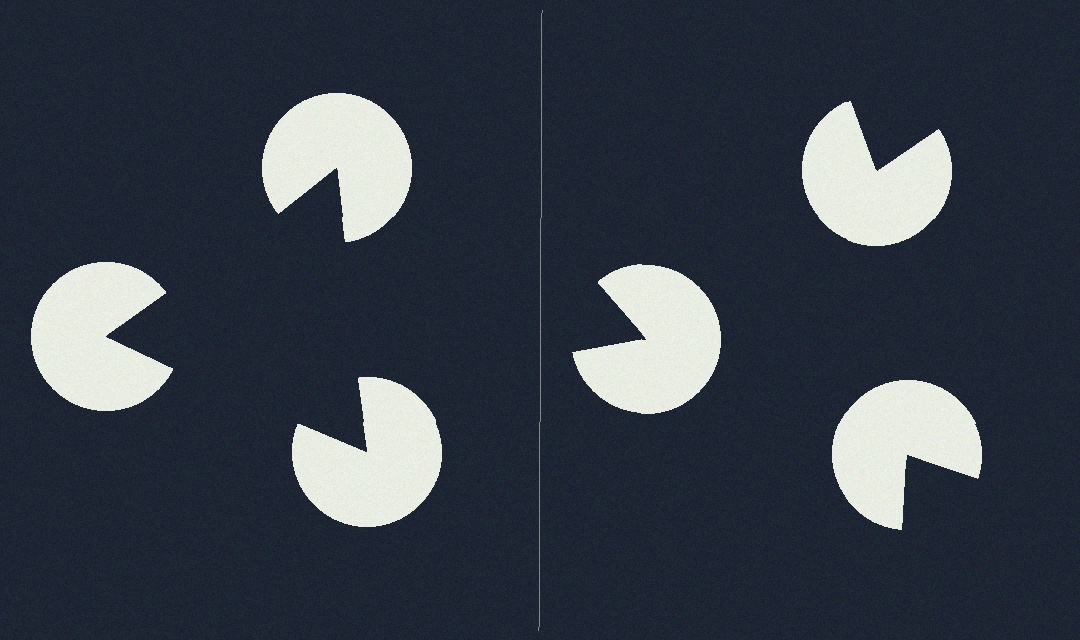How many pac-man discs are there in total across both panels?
6 — 3 on each side.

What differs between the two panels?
The pac-man discs are positioned identically on both sides; only the wedge orientations differ. On the left they align to a triangle; on the right they are misaligned.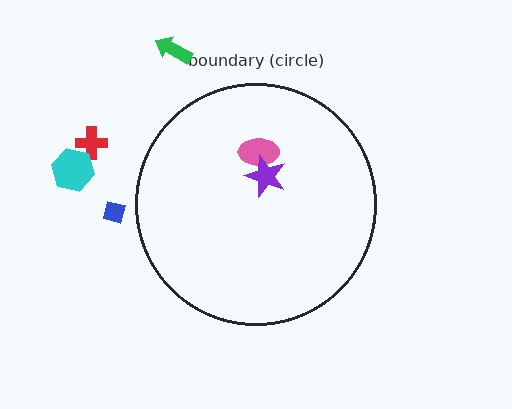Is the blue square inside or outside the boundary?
Outside.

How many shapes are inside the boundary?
2 inside, 4 outside.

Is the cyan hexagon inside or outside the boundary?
Outside.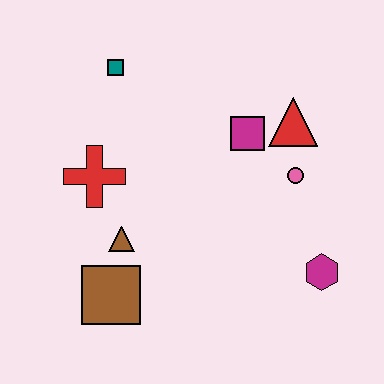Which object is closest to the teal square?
The red cross is closest to the teal square.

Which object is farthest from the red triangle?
The brown square is farthest from the red triangle.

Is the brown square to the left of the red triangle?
Yes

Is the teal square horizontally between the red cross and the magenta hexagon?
Yes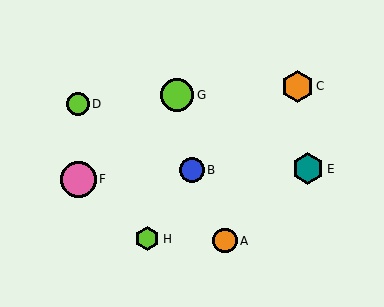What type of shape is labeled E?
Shape E is a teal hexagon.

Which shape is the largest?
The pink circle (labeled F) is the largest.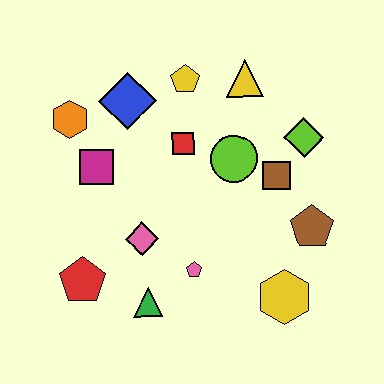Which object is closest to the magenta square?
The orange hexagon is closest to the magenta square.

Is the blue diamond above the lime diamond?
Yes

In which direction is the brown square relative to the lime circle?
The brown square is to the right of the lime circle.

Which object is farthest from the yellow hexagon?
The orange hexagon is farthest from the yellow hexagon.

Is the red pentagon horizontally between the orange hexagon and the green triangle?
Yes